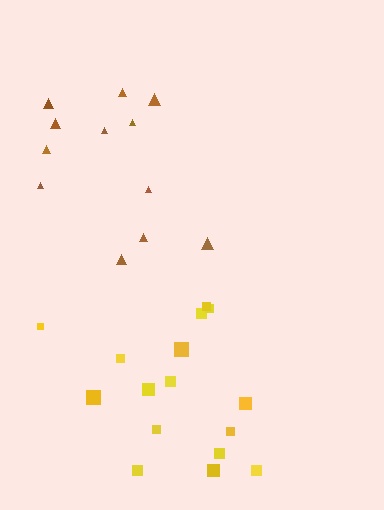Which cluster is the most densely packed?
Yellow.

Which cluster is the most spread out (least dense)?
Brown.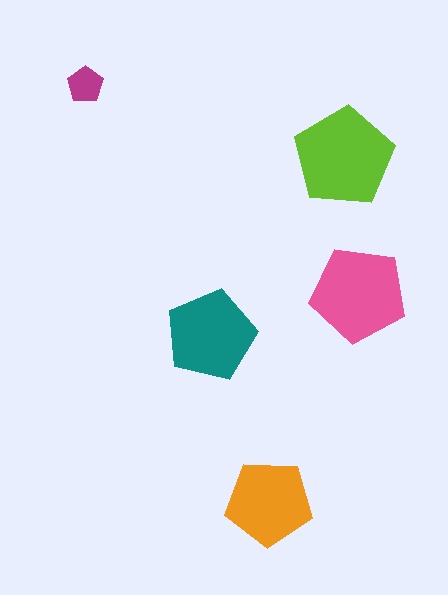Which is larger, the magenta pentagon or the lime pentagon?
The lime one.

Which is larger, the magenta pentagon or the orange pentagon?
The orange one.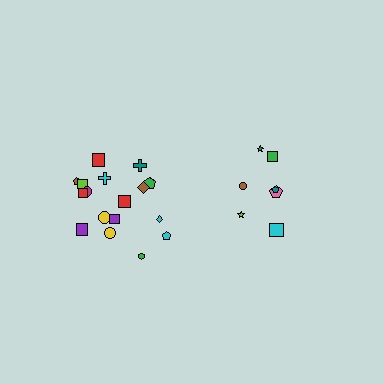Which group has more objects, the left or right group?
The left group.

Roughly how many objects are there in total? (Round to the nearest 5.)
Roughly 25 objects in total.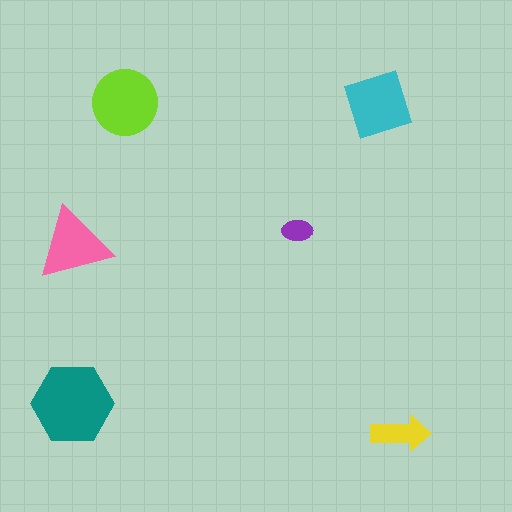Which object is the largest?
The teal hexagon.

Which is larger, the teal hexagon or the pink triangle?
The teal hexagon.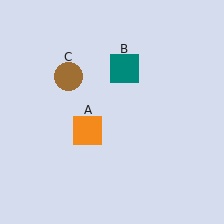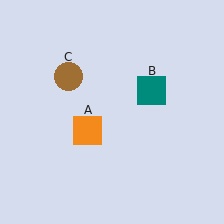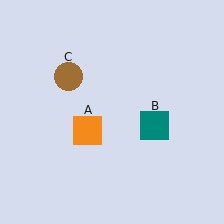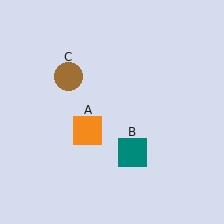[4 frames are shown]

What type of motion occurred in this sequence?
The teal square (object B) rotated clockwise around the center of the scene.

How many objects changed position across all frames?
1 object changed position: teal square (object B).